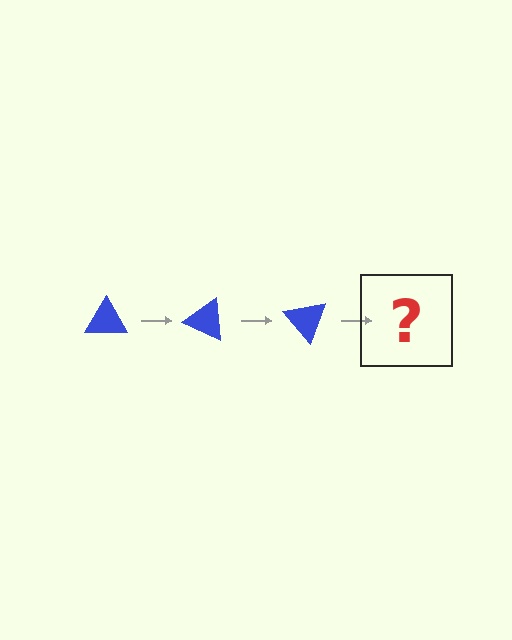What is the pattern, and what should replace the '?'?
The pattern is that the triangle rotates 25 degrees each step. The '?' should be a blue triangle rotated 75 degrees.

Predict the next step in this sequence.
The next step is a blue triangle rotated 75 degrees.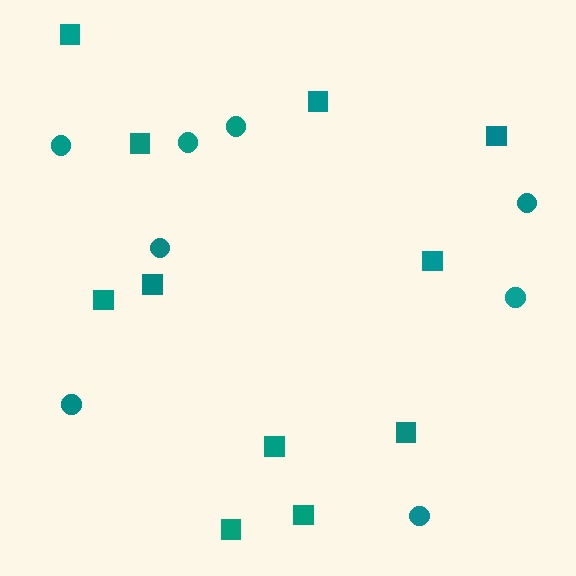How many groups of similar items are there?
There are 2 groups: one group of circles (8) and one group of squares (11).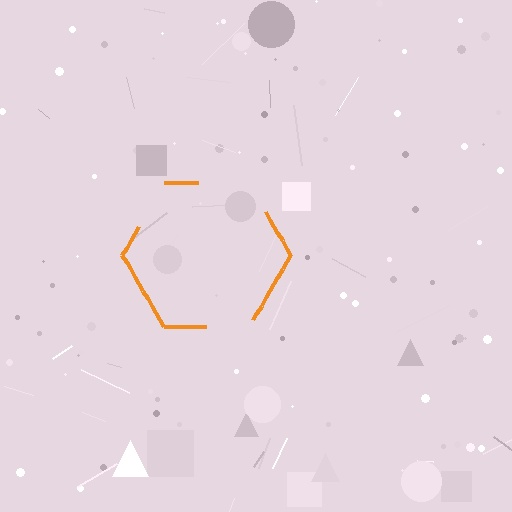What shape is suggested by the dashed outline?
The dashed outline suggests a hexagon.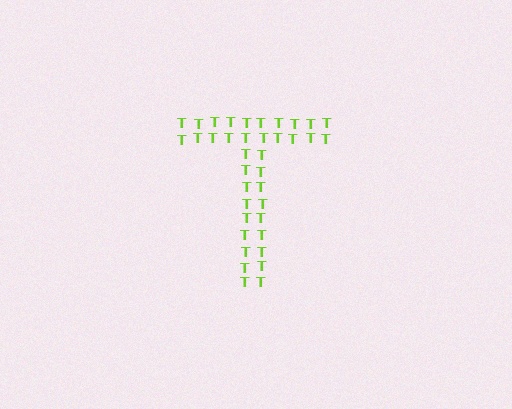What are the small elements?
The small elements are letter T's.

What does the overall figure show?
The overall figure shows the letter T.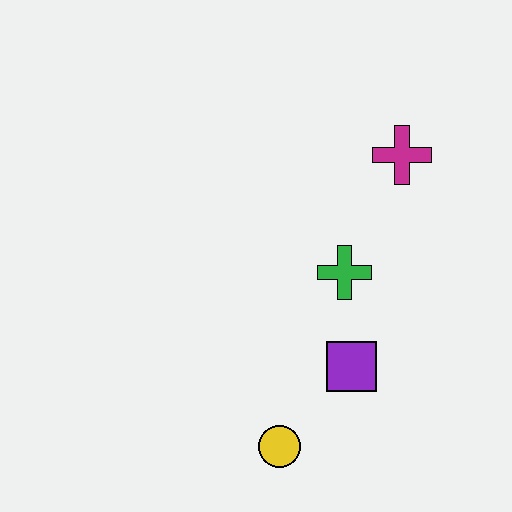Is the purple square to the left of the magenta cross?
Yes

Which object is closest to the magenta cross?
The green cross is closest to the magenta cross.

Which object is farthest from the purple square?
The magenta cross is farthest from the purple square.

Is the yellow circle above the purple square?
No